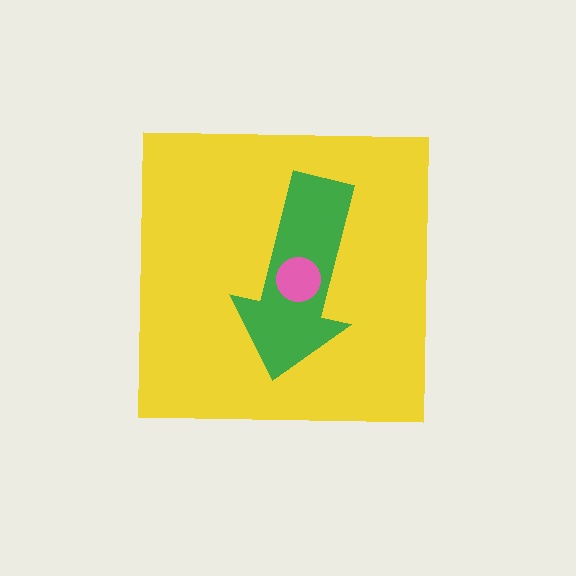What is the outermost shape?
The yellow square.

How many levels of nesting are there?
3.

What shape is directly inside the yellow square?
The green arrow.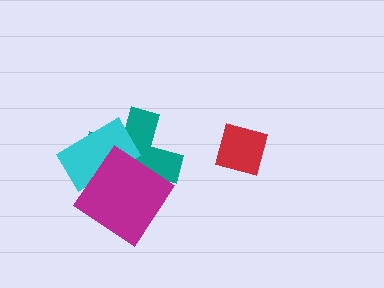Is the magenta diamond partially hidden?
No, no other shape covers it.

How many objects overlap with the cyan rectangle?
2 objects overlap with the cyan rectangle.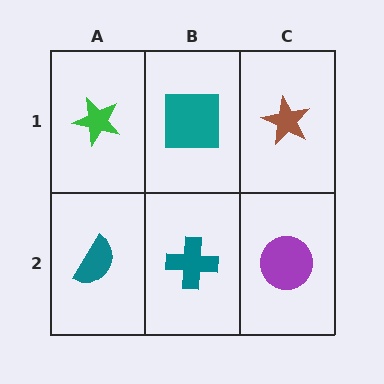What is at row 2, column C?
A purple circle.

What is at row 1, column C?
A brown star.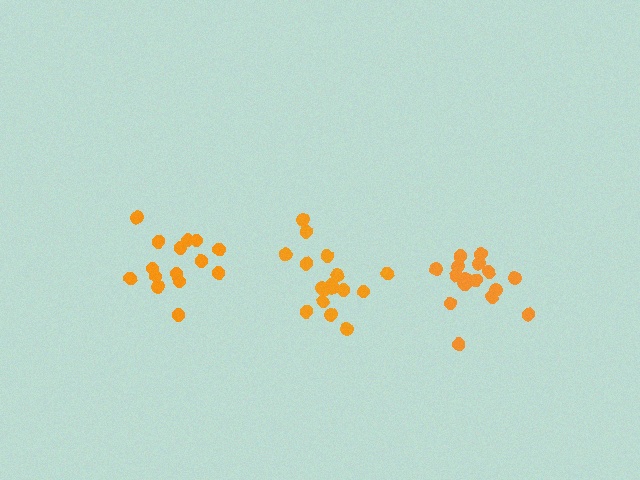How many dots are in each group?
Group 1: 15 dots, Group 2: 18 dots, Group 3: 17 dots (50 total).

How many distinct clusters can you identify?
There are 3 distinct clusters.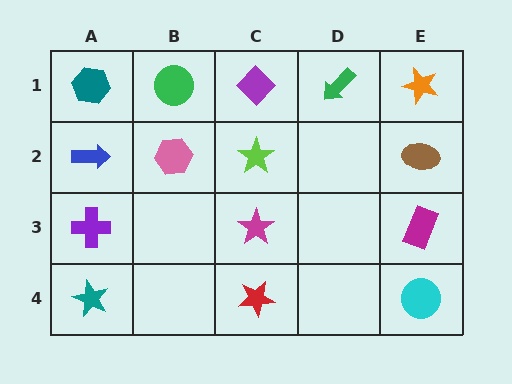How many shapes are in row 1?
5 shapes.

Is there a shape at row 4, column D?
No, that cell is empty.